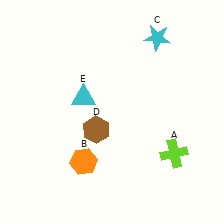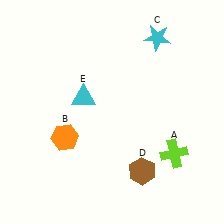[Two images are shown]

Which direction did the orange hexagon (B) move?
The orange hexagon (B) moved up.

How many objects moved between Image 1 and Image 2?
2 objects moved between the two images.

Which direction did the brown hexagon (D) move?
The brown hexagon (D) moved right.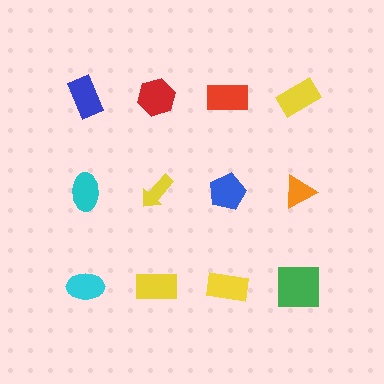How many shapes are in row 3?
4 shapes.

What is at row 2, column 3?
A blue pentagon.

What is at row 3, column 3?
A yellow rectangle.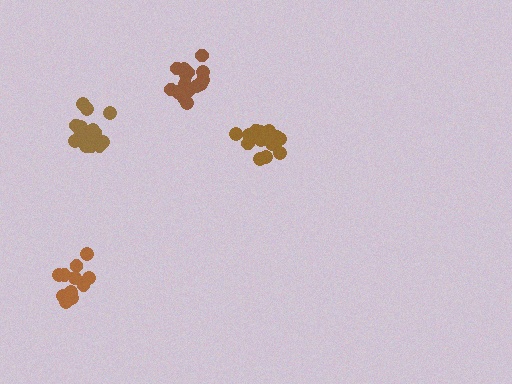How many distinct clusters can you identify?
There are 4 distinct clusters.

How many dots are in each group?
Group 1: 16 dots, Group 2: 15 dots, Group 3: 17 dots, Group 4: 13 dots (61 total).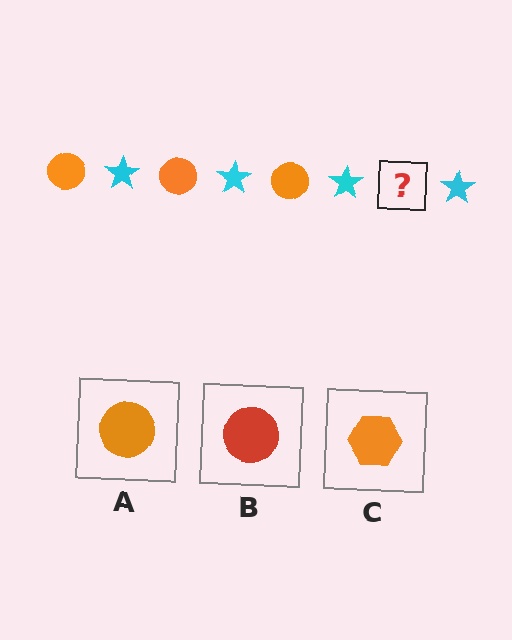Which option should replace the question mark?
Option A.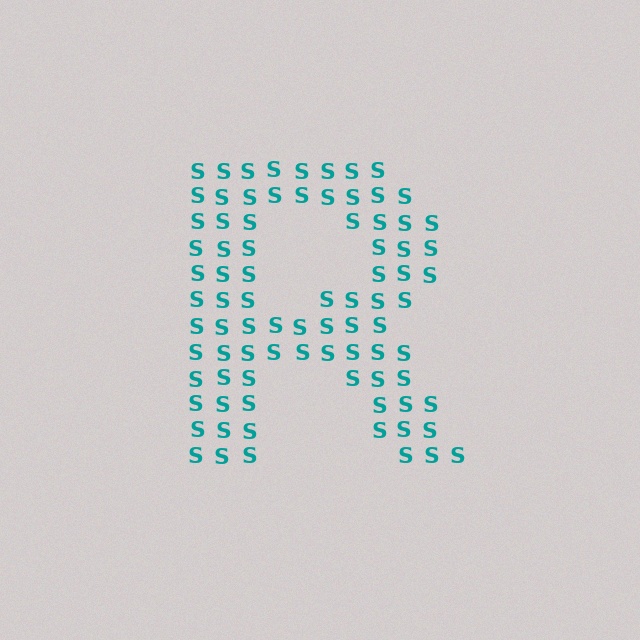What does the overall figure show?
The overall figure shows the letter R.